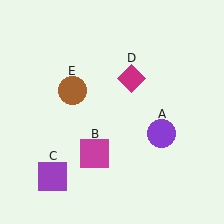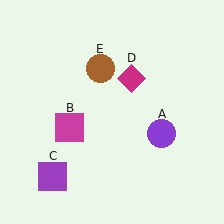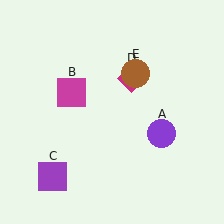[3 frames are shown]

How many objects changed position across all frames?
2 objects changed position: magenta square (object B), brown circle (object E).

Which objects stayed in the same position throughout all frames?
Purple circle (object A) and purple square (object C) and magenta diamond (object D) remained stationary.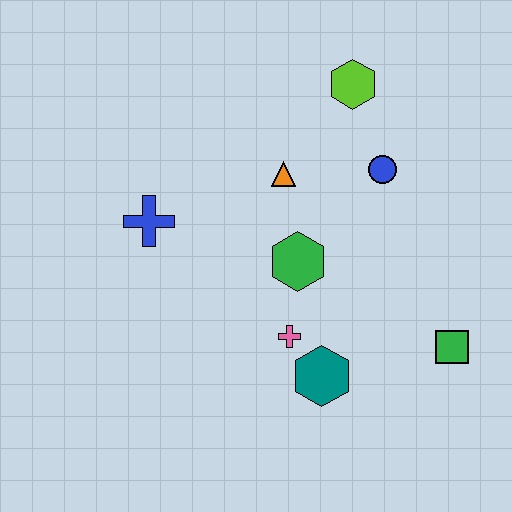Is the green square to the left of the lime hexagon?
No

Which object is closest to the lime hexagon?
The blue circle is closest to the lime hexagon.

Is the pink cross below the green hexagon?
Yes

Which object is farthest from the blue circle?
The blue cross is farthest from the blue circle.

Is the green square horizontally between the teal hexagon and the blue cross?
No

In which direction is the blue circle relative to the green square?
The blue circle is above the green square.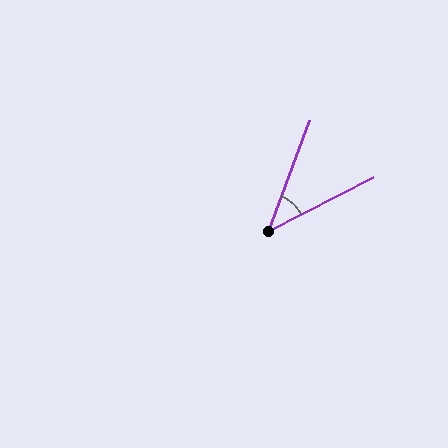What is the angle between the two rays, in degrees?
Approximately 43 degrees.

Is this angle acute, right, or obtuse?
It is acute.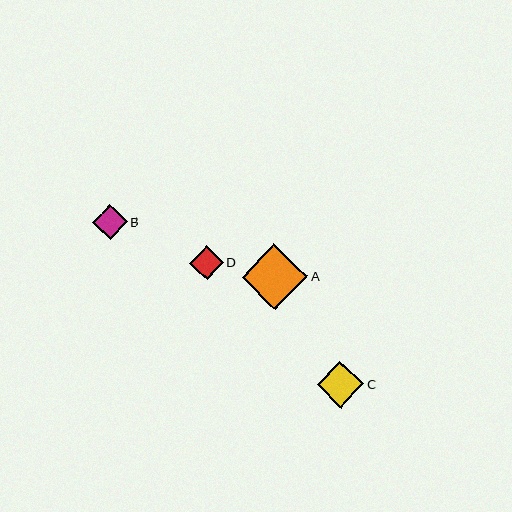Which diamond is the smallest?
Diamond D is the smallest with a size of approximately 34 pixels.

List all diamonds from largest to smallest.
From largest to smallest: A, C, B, D.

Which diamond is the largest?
Diamond A is the largest with a size of approximately 65 pixels.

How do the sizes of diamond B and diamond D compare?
Diamond B and diamond D are approximately the same size.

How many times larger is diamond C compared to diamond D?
Diamond C is approximately 1.4 times the size of diamond D.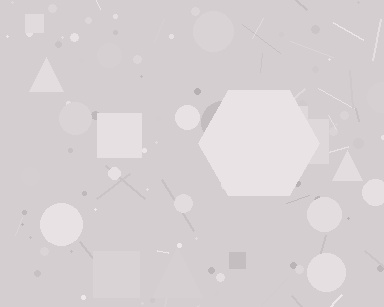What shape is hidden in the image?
A hexagon is hidden in the image.